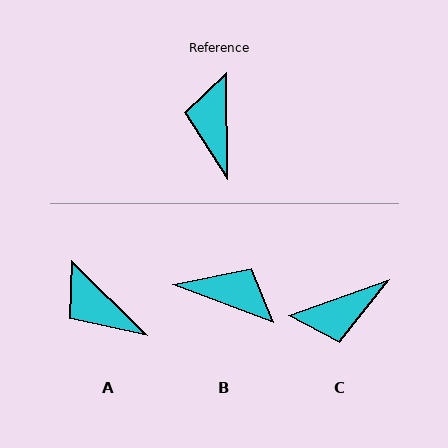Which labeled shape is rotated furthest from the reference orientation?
B, about 111 degrees away.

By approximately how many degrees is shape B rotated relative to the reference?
Approximately 111 degrees clockwise.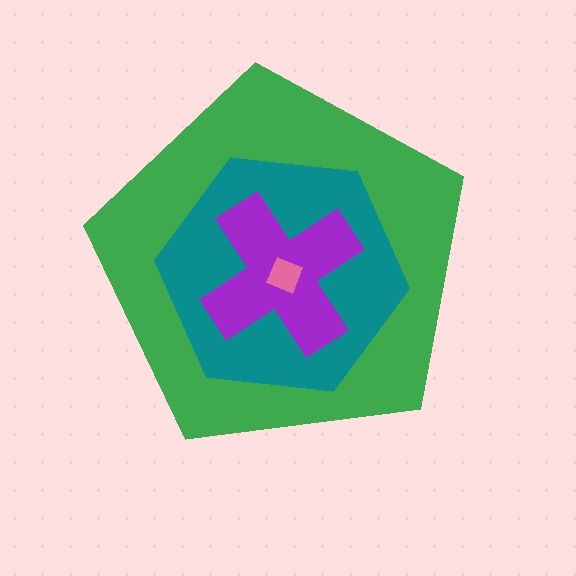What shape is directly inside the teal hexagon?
The purple cross.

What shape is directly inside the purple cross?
The pink square.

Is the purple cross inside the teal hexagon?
Yes.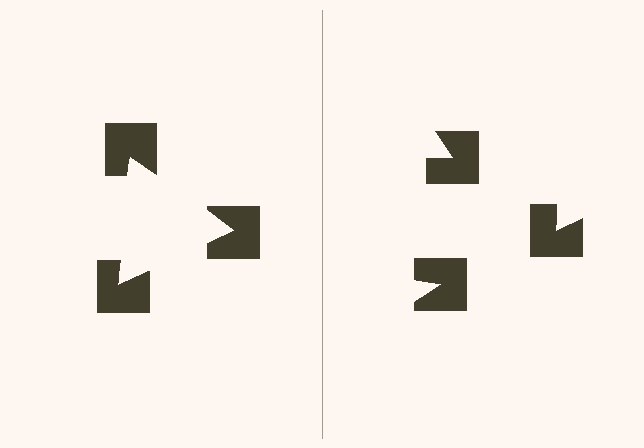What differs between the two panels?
The notched squares are positioned identically on both sides; only the wedge orientations differ. On the left they align to a triangle; on the right they are misaligned.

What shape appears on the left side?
An illusory triangle.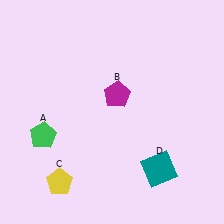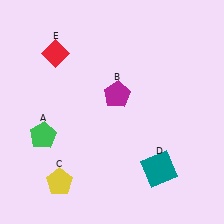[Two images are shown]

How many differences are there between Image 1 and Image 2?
There is 1 difference between the two images.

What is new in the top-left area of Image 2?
A red diamond (E) was added in the top-left area of Image 2.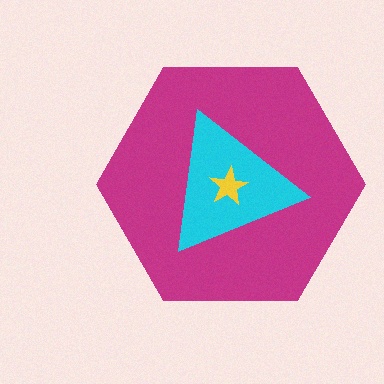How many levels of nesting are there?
3.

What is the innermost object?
The yellow star.